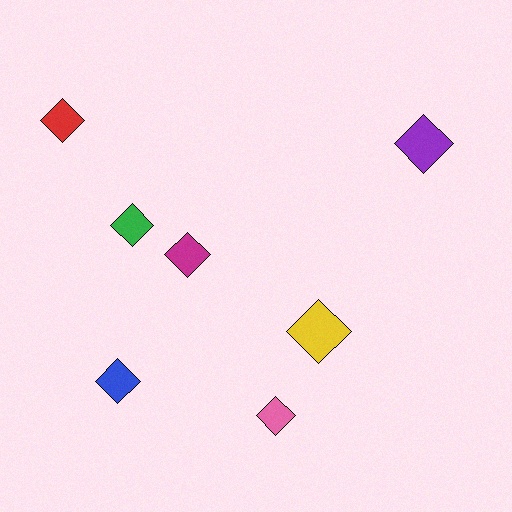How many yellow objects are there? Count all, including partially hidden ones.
There is 1 yellow object.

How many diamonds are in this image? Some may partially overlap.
There are 7 diamonds.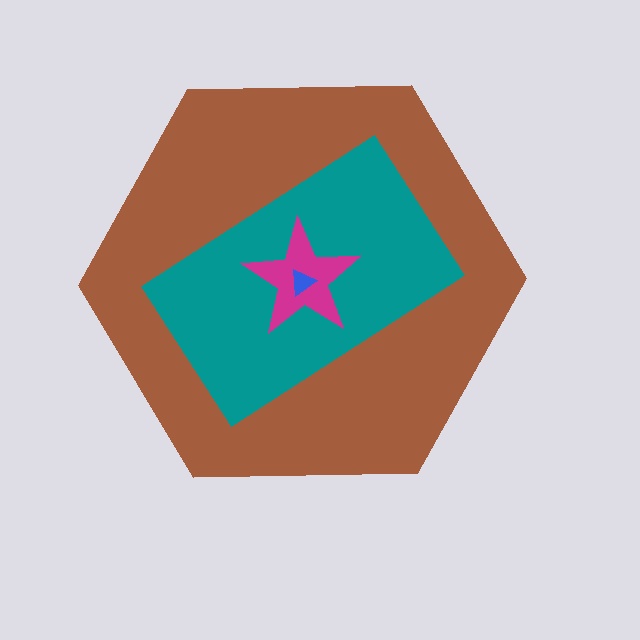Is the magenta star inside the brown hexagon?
Yes.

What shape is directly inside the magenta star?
The blue triangle.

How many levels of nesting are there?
4.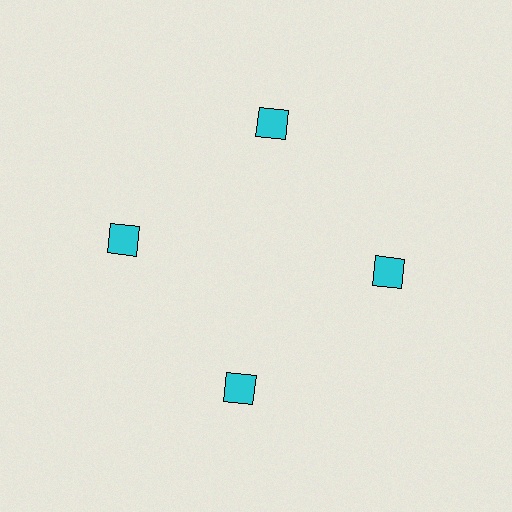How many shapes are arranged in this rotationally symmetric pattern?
There are 4 shapes, arranged in 4 groups of 1.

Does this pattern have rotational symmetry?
Yes, this pattern has 4-fold rotational symmetry. It looks the same after rotating 90 degrees around the center.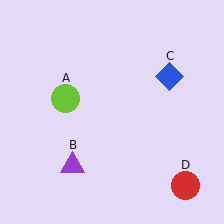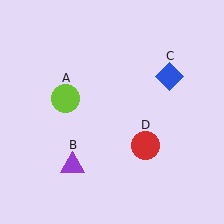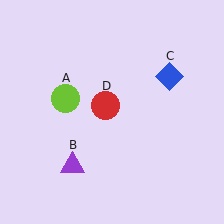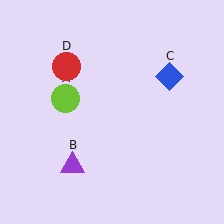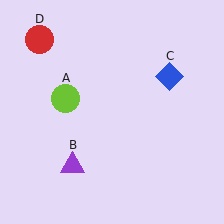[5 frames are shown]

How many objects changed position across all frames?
1 object changed position: red circle (object D).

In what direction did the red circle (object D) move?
The red circle (object D) moved up and to the left.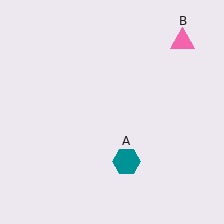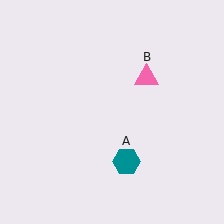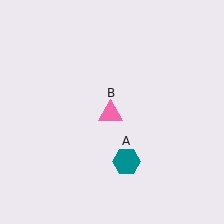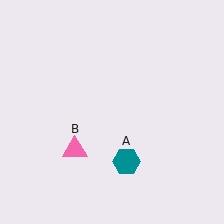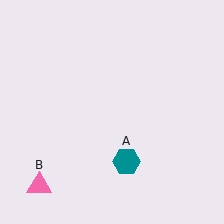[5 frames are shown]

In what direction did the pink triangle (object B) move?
The pink triangle (object B) moved down and to the left.